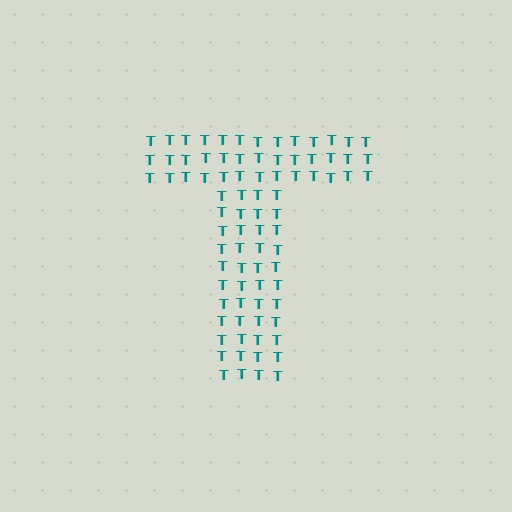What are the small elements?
The small elements are letter T's.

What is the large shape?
The large shape is the letter T.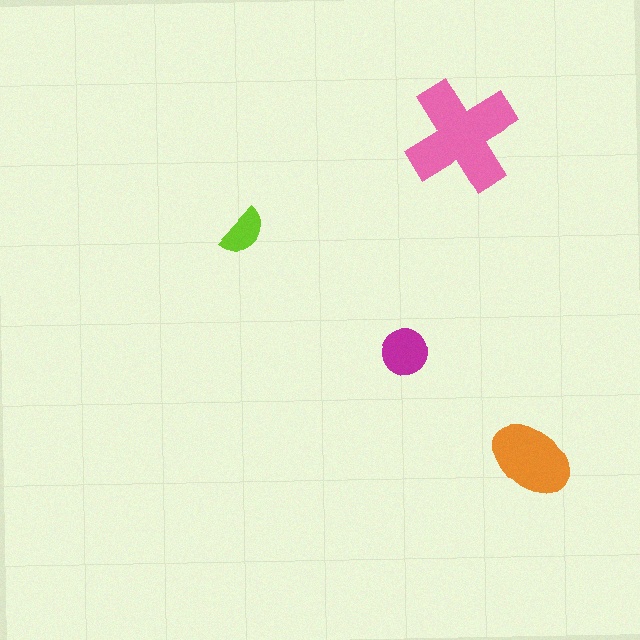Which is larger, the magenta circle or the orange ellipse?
The orange ellipse.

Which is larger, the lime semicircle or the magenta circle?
The magenta circle.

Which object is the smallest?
The lime semicircle.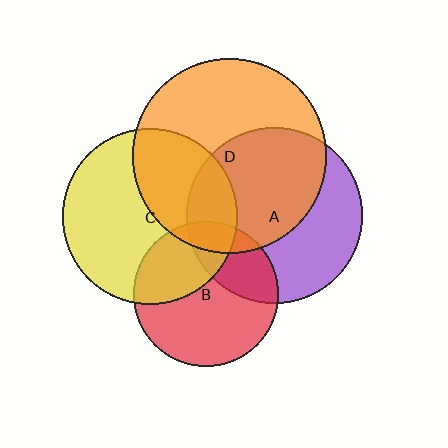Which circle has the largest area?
Circle D (orange).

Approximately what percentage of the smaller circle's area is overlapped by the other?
Approximately 10%.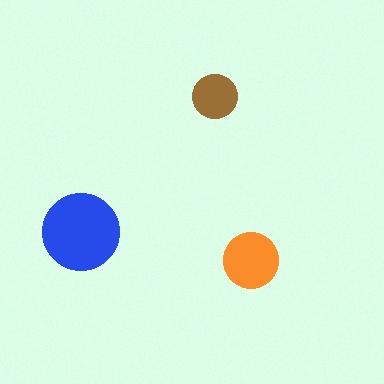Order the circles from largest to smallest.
the blue one, the orange one, the brown one.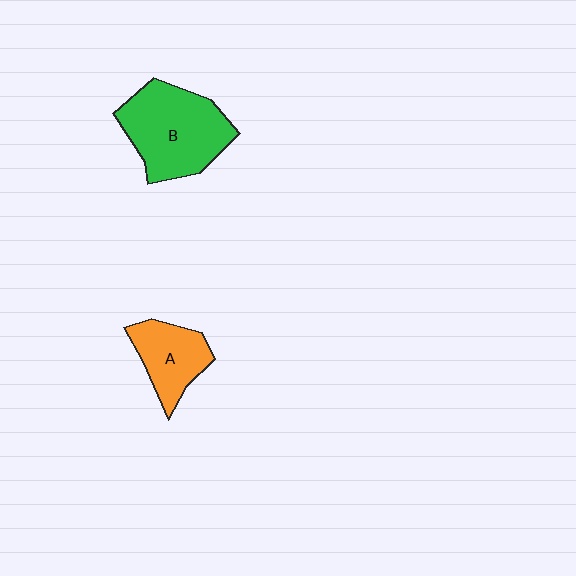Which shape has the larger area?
Shape B (green).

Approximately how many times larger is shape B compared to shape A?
Approximately 1.8 times.